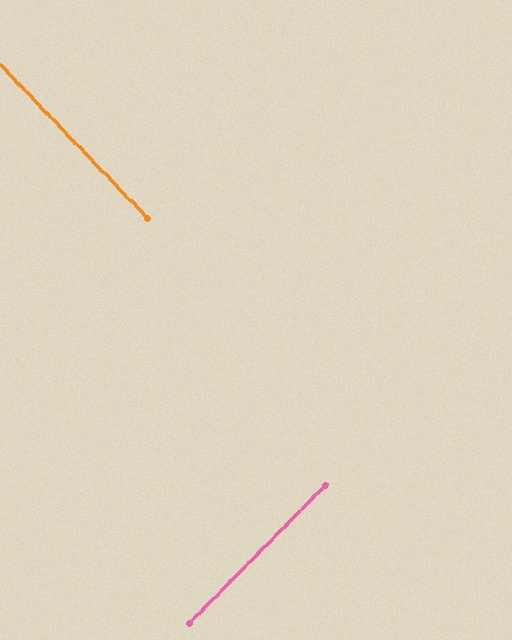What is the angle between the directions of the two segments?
Approximately 89 degrees.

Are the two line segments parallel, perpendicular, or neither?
Perpendicular — they meet at approximately 89°.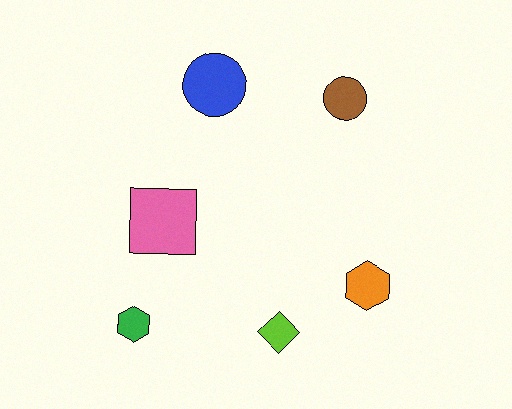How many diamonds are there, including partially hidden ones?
There is 1 diamond.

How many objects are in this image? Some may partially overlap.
There are 6 objects.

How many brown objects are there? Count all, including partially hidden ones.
There is 1 brown object.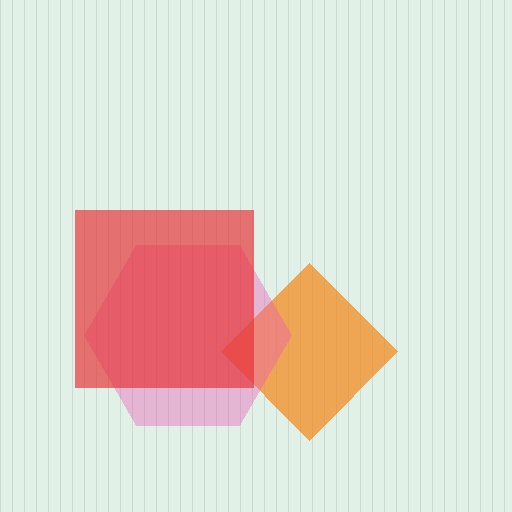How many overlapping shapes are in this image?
There are 3 overlapping shapes in the image.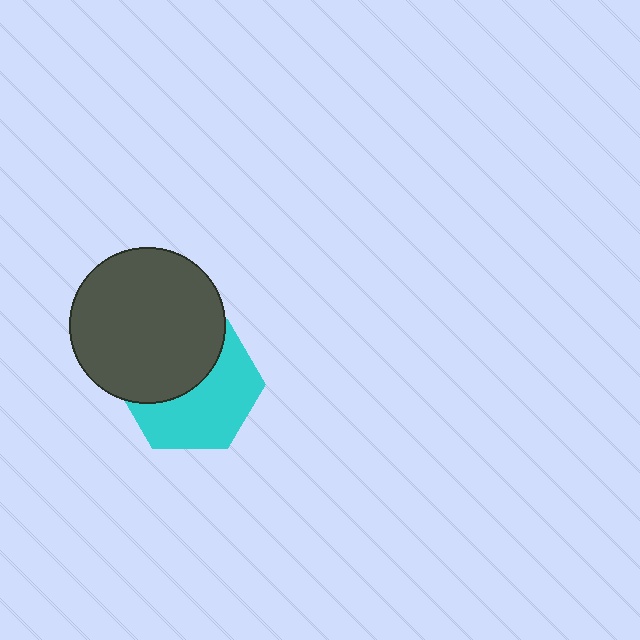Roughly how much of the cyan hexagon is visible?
About half of it is visible (roughly 54%).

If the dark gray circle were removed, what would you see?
You would see the complete cyan hexagon.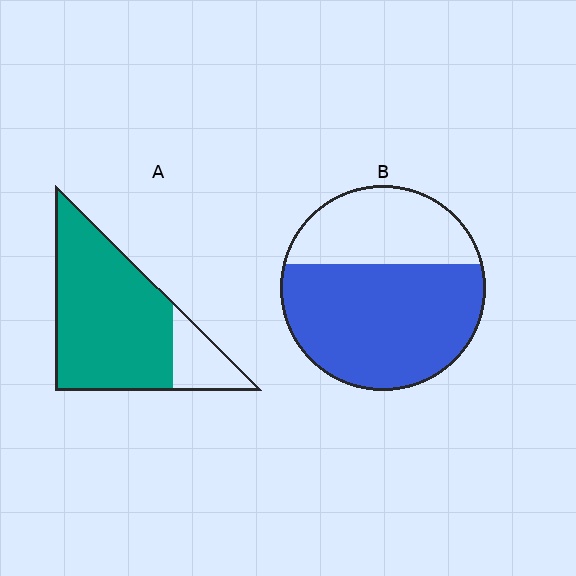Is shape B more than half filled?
Yes.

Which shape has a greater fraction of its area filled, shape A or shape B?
Shape A.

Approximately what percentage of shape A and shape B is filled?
A is approximately 80% and B is approximately 65%.